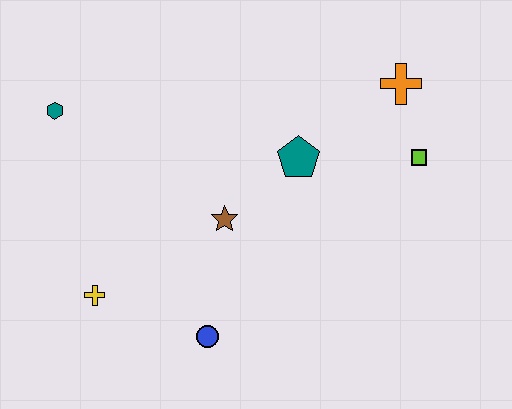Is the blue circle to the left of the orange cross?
Yes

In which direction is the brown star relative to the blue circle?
The brown star is above the blue circle.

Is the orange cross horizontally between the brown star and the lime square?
Yes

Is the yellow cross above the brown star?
No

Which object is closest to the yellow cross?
The blue circle is closest to the yellow cross.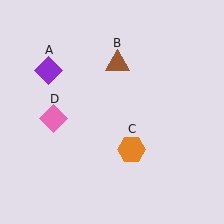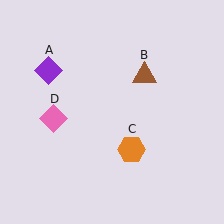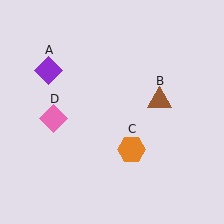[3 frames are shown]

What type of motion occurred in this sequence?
The brown triangle (object B) rotated clockwise around the center of the scene.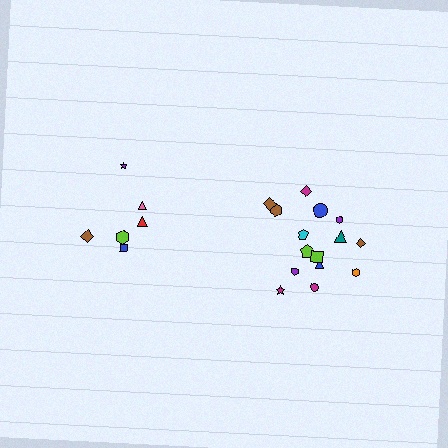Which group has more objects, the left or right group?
The right group.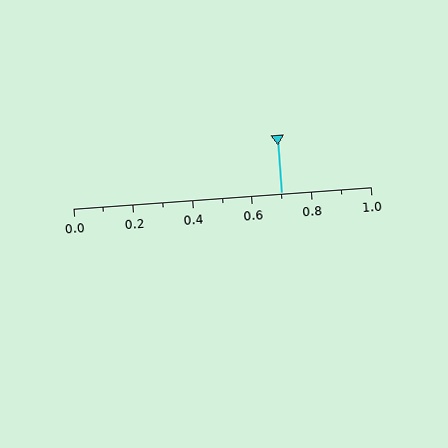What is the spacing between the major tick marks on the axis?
The major ticks are spaced 0.2 apart.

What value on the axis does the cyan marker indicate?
The marker indicates approximately 0.7.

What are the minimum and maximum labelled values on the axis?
The axis runs from 0.0 to 1.0.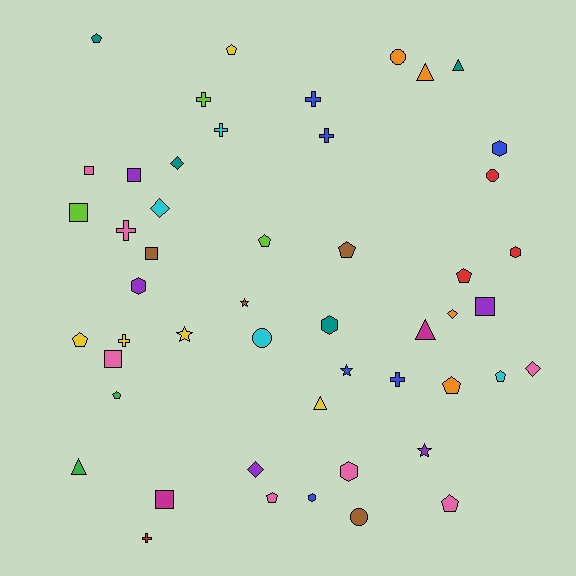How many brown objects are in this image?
There are 4 brown objects.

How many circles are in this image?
There are 4 circles.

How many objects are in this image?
There are 50 objects.